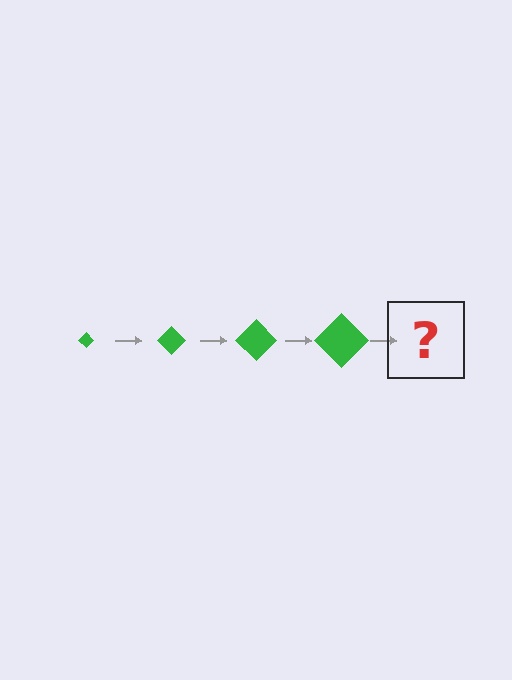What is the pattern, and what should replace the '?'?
The pattern is that the diamond gets progressively larger each step. The '?' should be a green diamond, larger than the previous one.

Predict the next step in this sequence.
The next step is a green diamond, larger than the previous one.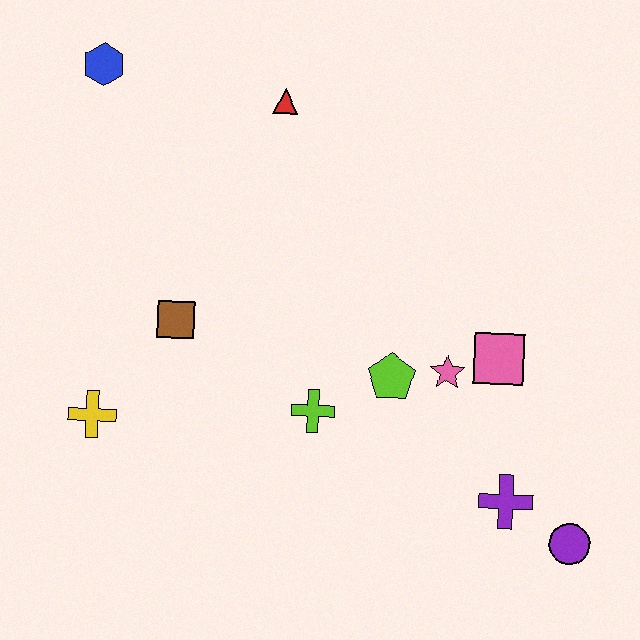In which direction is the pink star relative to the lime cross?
The pink star is to the right of the lime cross.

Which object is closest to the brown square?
The yellow cross is closest to the brown square.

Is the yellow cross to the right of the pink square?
No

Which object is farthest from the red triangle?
The purple circle is farthest from the red triangle.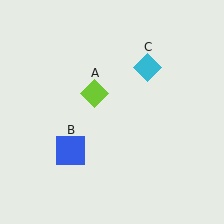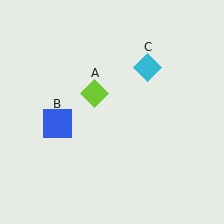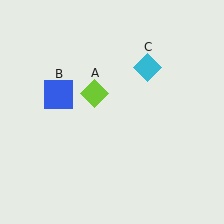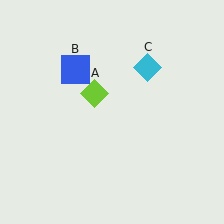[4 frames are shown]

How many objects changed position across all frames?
1 object changed position: blue square (object B).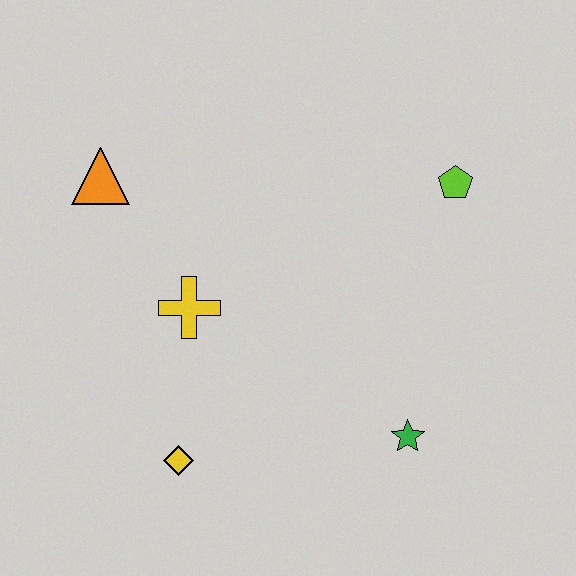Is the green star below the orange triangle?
Yes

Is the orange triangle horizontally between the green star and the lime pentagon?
No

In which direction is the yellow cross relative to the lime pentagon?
The yellow cross is to the left of the lime pentagon.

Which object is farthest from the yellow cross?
The lime pentagon is farthest from the yellow cross.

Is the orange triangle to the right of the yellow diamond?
No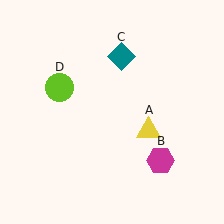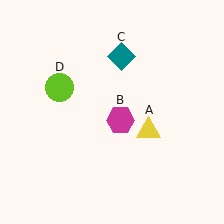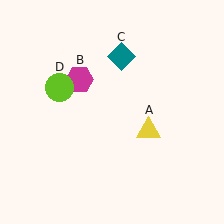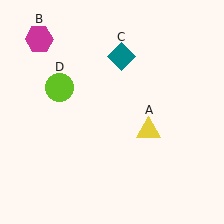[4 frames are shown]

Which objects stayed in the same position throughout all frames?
Yellow triangle (object A) and teal diamond (object C) and lime circle (object D) remained stationary.